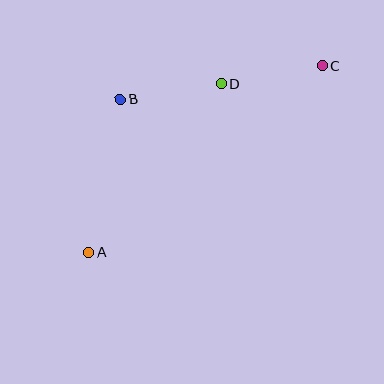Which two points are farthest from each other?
Points A and C are farthest from each other.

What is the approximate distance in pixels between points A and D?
The distance between A and D is approximately 215 pixels.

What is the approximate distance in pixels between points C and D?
The distance between C and D is approximately 103 pixels.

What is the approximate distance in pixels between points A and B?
The distance between A and B is approximately 156 pixels.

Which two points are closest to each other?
Points B and D are closest to each other.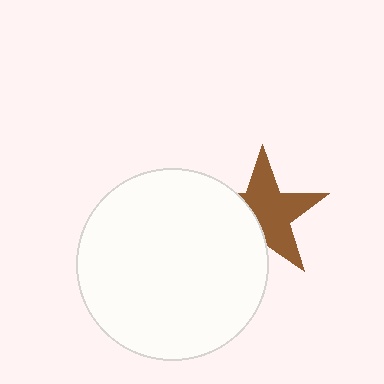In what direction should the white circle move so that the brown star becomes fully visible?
The white circle should move left. That is the shortest direction to clear the overlap and leave the brown star fully visible.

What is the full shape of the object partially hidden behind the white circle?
The partially hidden object is a brown star.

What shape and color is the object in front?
The object in front is a white circle.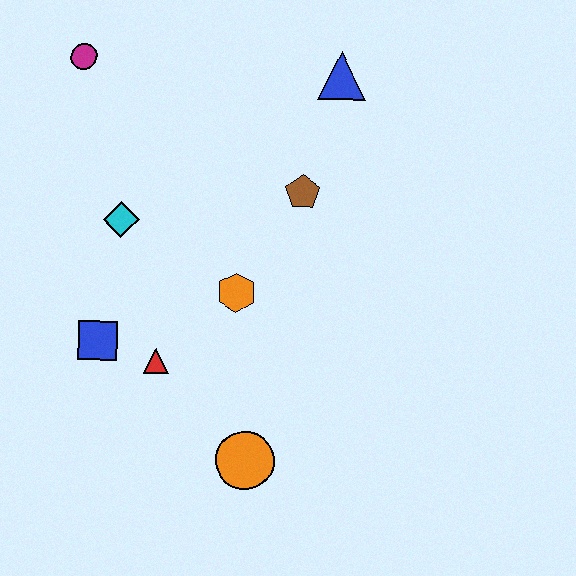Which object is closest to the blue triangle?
The brown pentagon is closest to the blue triangle.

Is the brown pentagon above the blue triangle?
No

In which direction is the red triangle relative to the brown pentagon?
The red triangle is below the brown pentagon.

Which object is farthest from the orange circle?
The magenta circle is farthest from the orange circle.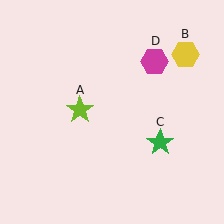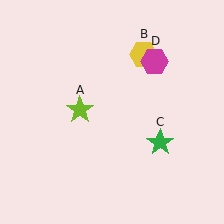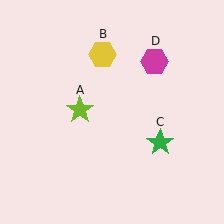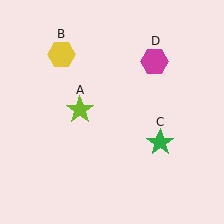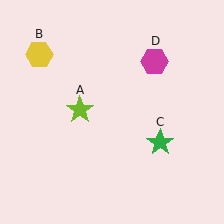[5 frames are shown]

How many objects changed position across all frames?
1 object changed position: yellow hexagon (object B).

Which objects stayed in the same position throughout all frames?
Lime star (object A) and green star (object C) and magenta hexagon (object D) remained stationary.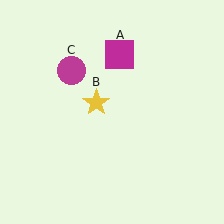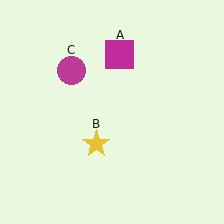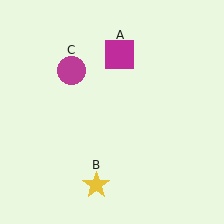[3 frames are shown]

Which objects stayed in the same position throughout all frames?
Magenta square (object A) and magenta circle (object C) remained stationary.